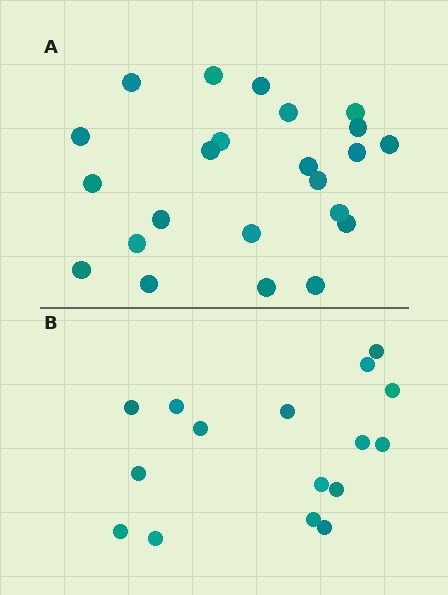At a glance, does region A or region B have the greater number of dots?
Region A (the top region) has more dots.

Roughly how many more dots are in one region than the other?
Region A has roughly 8 or so more dots than region B.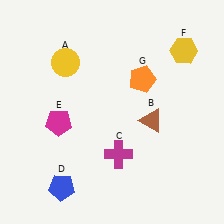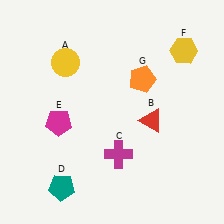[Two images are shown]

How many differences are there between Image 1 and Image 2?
There are 2 differences between the two images.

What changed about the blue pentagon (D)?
In Image 1, D is blue. In Image 2, it changed to teal.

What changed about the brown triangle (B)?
In Image 1, B is brown. In Image 2, it changed to red.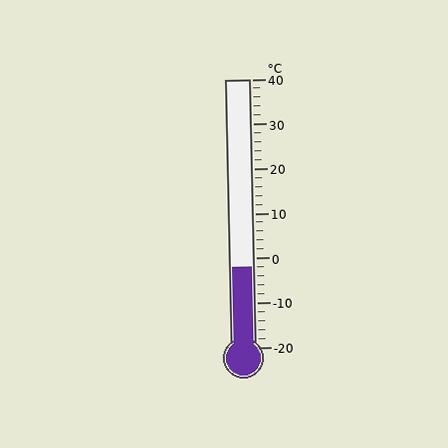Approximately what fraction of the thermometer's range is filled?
The thermometer is filled to approximately 30% of its range.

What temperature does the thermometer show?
The thermometer shows approximately -2°C.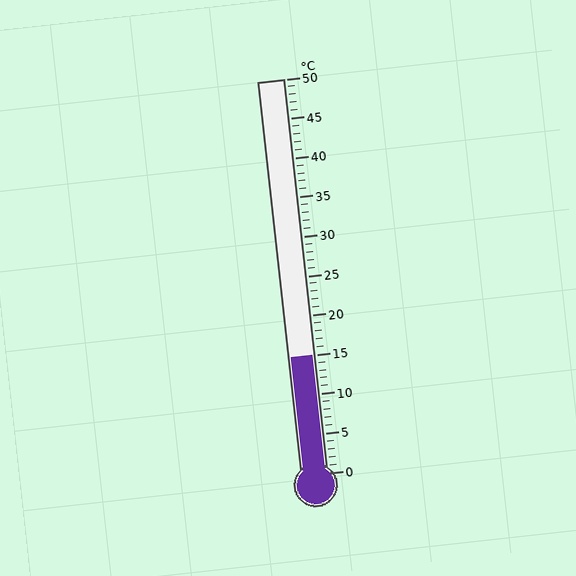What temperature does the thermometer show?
The thermometer shows approximately 15°C.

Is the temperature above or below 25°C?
The temperature is below 25°C.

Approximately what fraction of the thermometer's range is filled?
The thermometer is filled to approximately 30% of its range.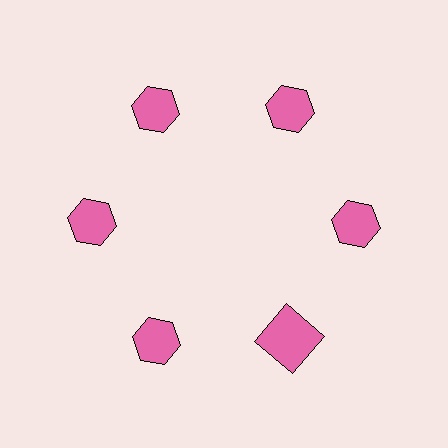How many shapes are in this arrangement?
There are 6 shapes arranged in a ring pattern.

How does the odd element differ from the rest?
It has a different shape: square instead of hexagon.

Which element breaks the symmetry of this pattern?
The pink square at roughly the 5 o'clock position breaks the symmetry. All other shapes are pink hexagons.